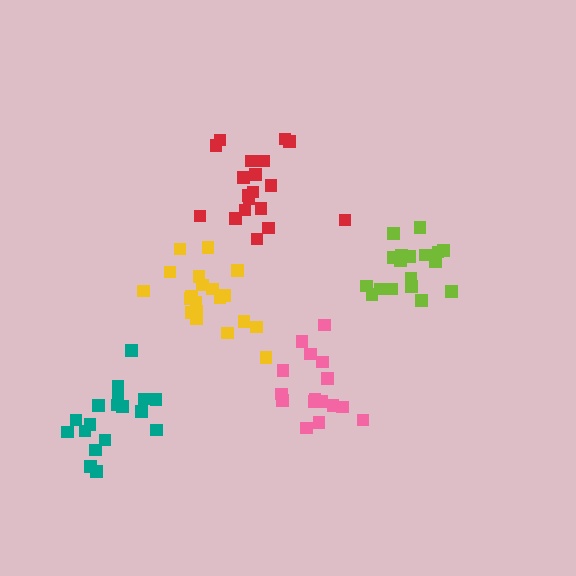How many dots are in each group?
Group 1: 20 dots, Group 2: 18 dots, Group 3: 16 dots, Group 4: 19 dots, Group 5: 20 dots (93 total).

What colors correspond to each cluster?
The clusters are colored: red, teal, pink, lime, yellow.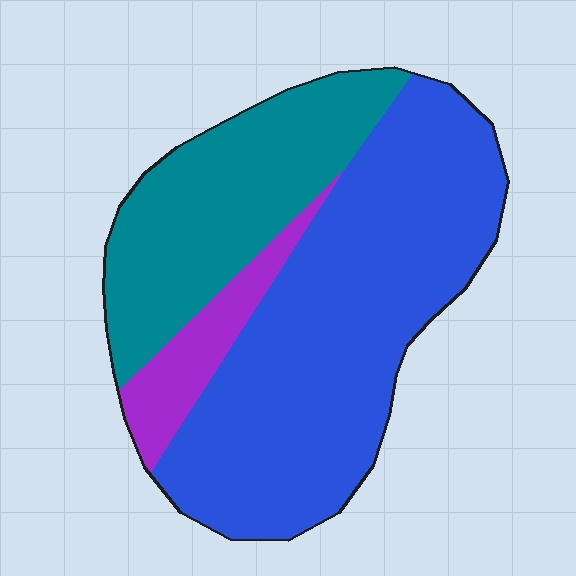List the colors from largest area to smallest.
From largest to smallest: blue, teal, purple.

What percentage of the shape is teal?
Teal covers 31% of the shape.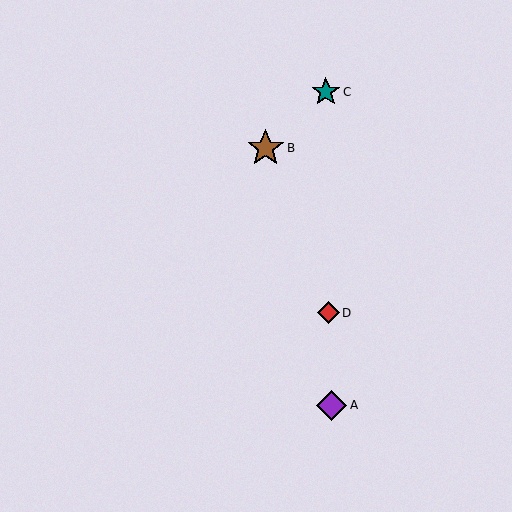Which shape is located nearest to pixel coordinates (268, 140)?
The brown star (labeled B) at (266, 148) is nearest to that location.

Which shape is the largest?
The brown star (labeled B) is the largest.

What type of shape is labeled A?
Shape A is a purple diamond.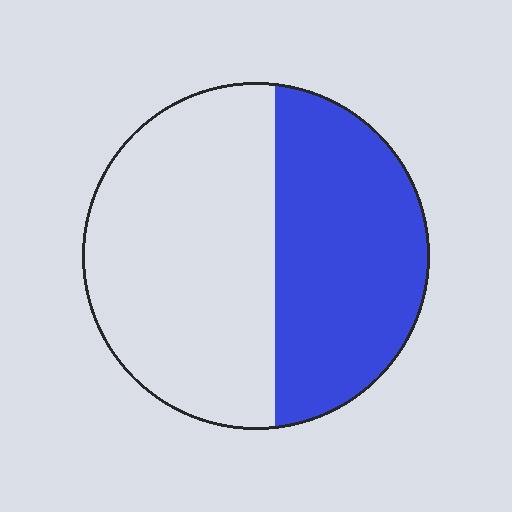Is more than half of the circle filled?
No.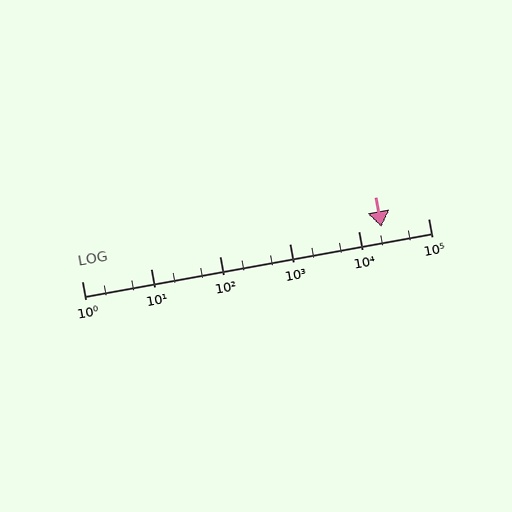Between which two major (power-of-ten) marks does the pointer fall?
The pointer is between 10000 and 100000.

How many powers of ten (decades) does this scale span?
The scale spans 5 decades, from 1 to 100000.